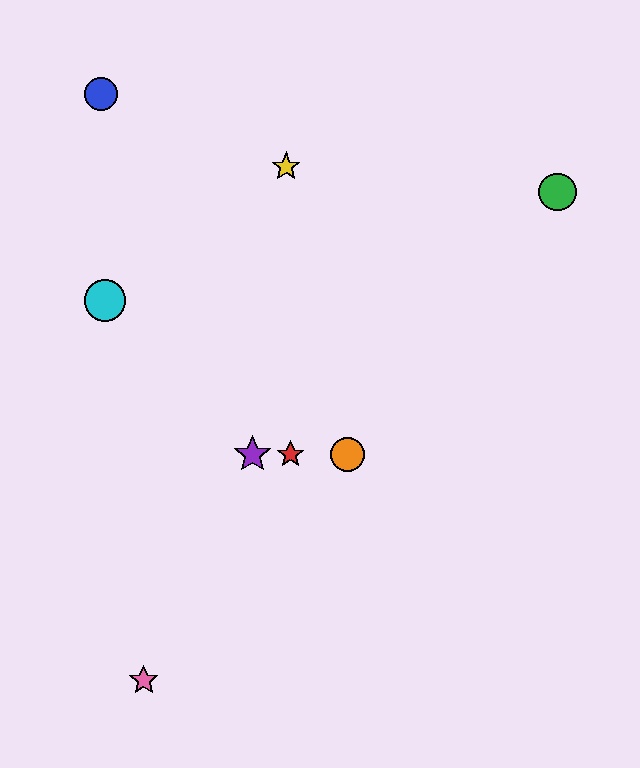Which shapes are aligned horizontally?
The red star, the purple star, the orange circle are aligned horizontally.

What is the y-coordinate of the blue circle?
The blue circle is at y≈94.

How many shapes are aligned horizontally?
3 shapes (the red star, the purple star, the orange circle) are aligned horizontally.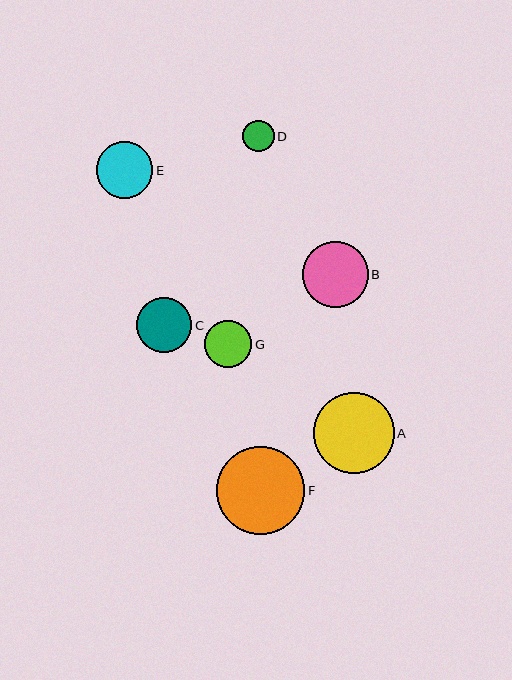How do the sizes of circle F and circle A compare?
Circle F and circle A are approximately the same size.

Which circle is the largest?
Circle F is the largest with a size of approximately 88 pixels.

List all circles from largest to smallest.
From largest to smallest: F, A, B, E, C, G, D.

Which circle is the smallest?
Circle D is the smallest with a size of approximately 32 pixels.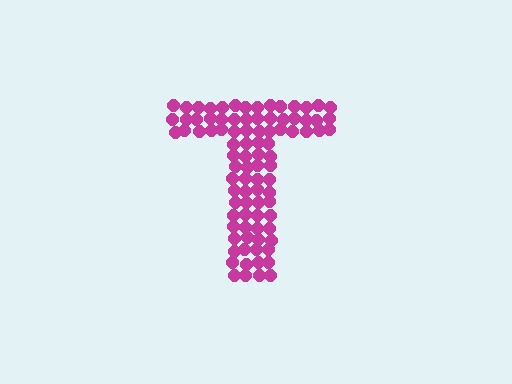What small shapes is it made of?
It is made of small circles.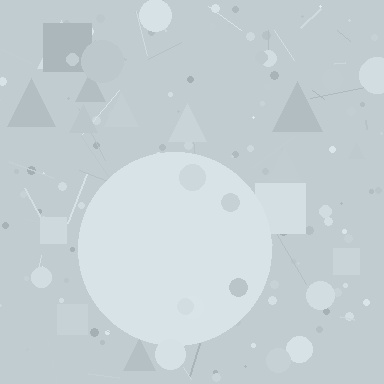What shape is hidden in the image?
A circle is hidden in the image.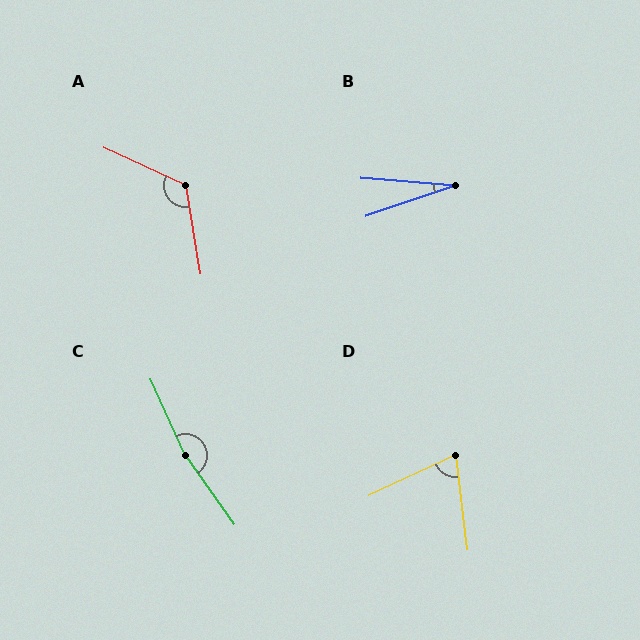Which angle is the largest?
C, at approximately 168 degrees.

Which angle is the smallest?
B, at approximately 23 degrees.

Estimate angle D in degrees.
Approximately 72 degrees.